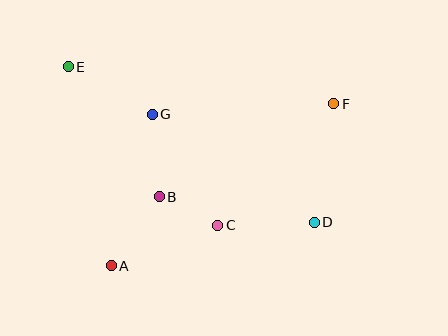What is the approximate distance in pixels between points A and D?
The distance between A and D is approximately 207 pixels.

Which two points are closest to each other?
Points B and C are closest to each other.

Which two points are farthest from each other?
Points D and E are farthest from each other.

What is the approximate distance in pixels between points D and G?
The distance between D and G is approximately 195 pixels.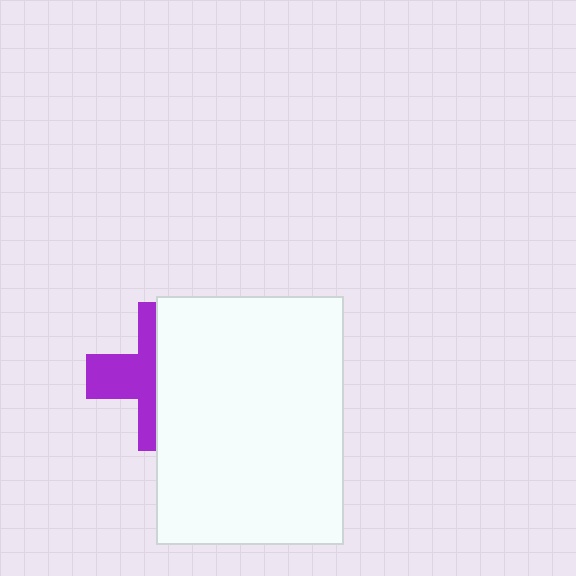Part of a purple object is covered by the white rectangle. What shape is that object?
It is a cross.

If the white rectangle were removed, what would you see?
You would see the complete purple cross.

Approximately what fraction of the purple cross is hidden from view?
Roughly 56% of the purple cross is hidden behind the white rectangle.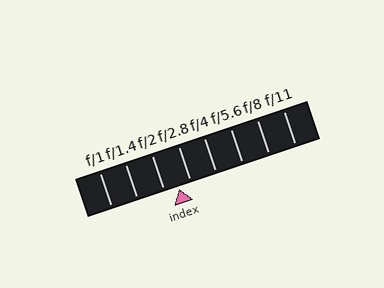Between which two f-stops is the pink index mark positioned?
The index mark is between f/2 and f/2.8.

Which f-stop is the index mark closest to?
The index mark is closest to f/2.8.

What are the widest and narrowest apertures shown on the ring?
The widest aperture shown is f/1 and the narrowest is f/11.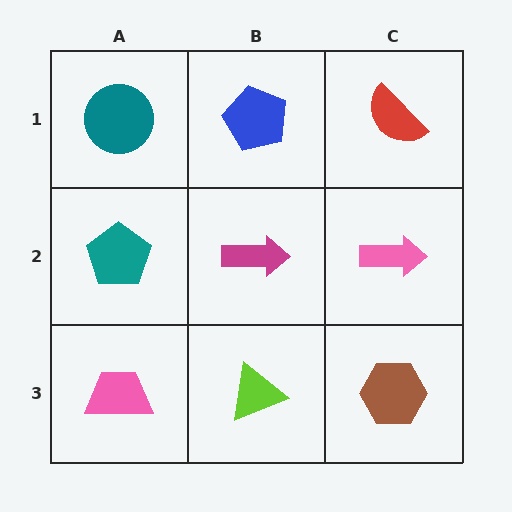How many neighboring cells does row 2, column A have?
3.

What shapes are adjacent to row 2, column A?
A teal circle (row 1, column A), a pink trapezoid (row 3, column A), a magenta arrow (row 2, column B).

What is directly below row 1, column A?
A teal pentagon.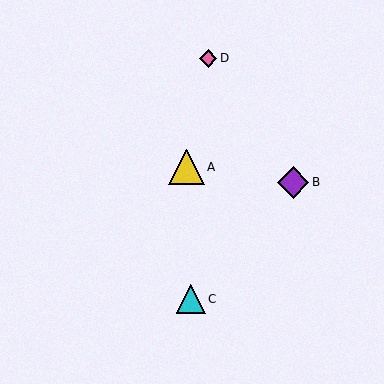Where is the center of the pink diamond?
The center of the pink diamond is at (208, 58).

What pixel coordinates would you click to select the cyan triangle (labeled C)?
Click at (191, 299) to select the cyan triangle C.